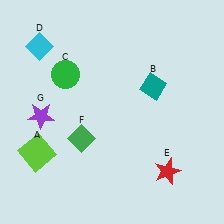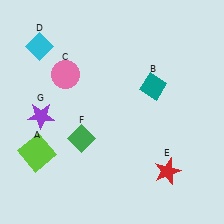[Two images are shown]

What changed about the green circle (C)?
In Image 1, C is green. In Image 2, it changed to pink.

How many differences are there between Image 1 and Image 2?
There is 1 difference between the two images.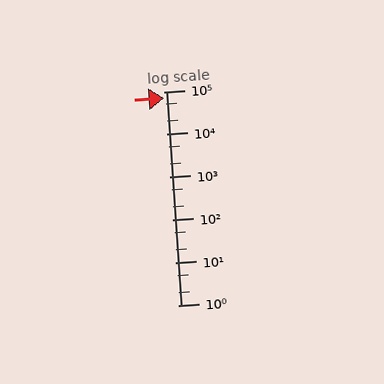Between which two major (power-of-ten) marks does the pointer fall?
The pointer is between 10000 and 100000.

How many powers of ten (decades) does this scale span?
The scale spans 5 decades, from 1 to 100000.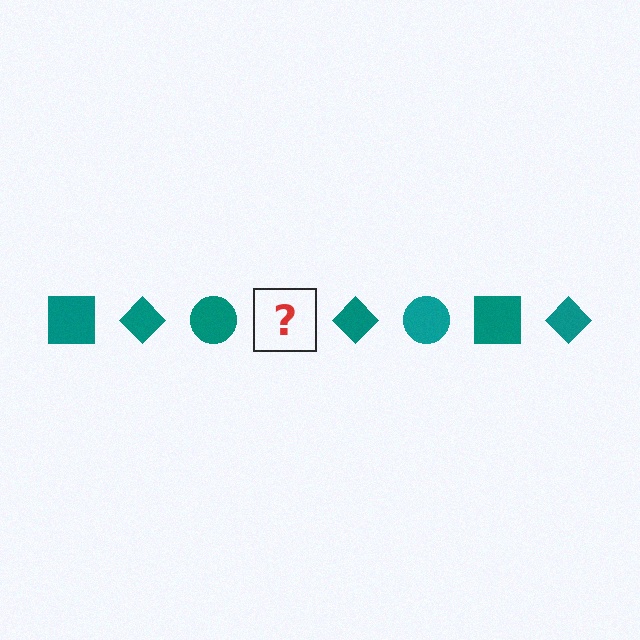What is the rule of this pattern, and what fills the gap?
The rule is that the pattern cycles through square, diamond, circle shapes in teal. The gap should be filled with a teal square.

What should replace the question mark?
The question mark should be replaced with a teal square.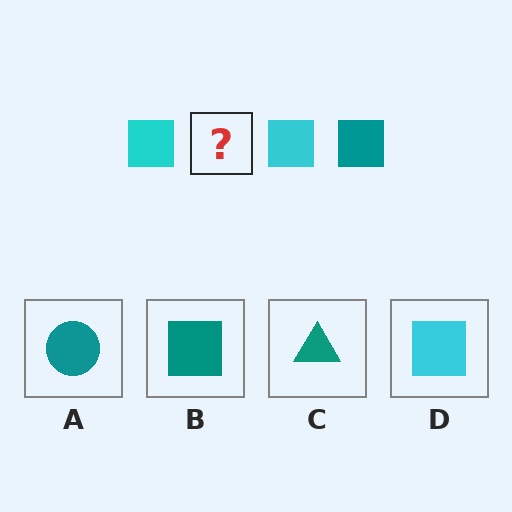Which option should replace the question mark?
Option B.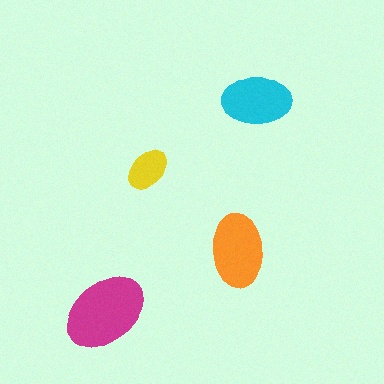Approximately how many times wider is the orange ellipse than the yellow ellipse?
About 1.5 times wider.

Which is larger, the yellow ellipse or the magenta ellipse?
The magenta one.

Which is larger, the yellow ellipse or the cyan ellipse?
The cyan one.